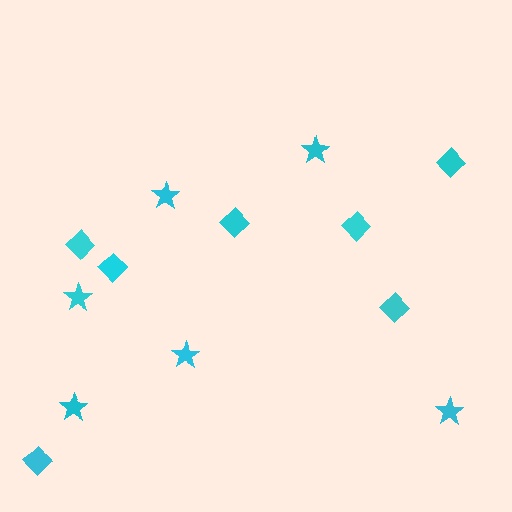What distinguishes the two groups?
There are 2 groups: one group of diamonds (7) and one group of stars (6).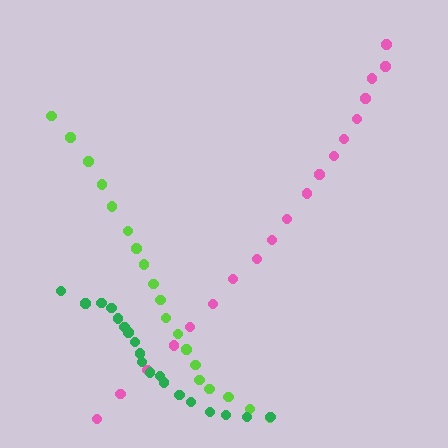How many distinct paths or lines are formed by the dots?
There are 3 distinct paths.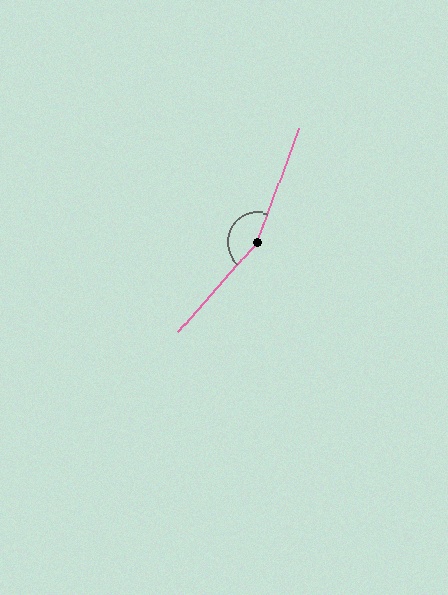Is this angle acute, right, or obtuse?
It is obtuse.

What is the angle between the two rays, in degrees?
Approximately 159 degrees.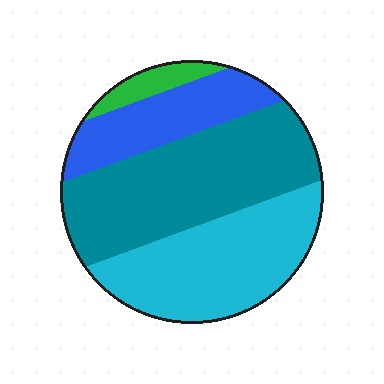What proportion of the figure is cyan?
Cyan covers roughly 35% of the figure.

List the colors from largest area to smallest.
From largest to smallest: teal, cyan, blue, green.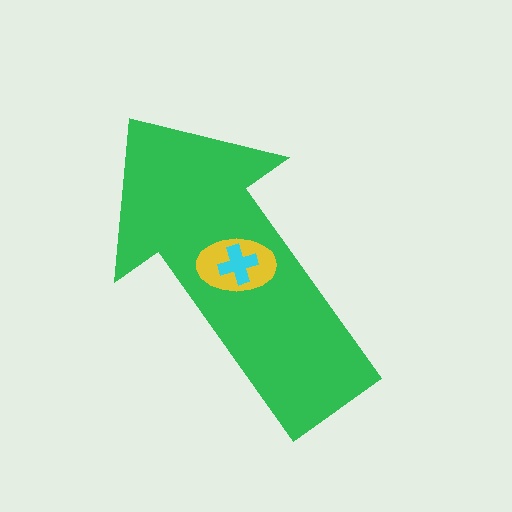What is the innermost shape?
The cyan cross.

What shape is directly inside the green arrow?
The yellow ellipse.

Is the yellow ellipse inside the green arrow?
Yes.